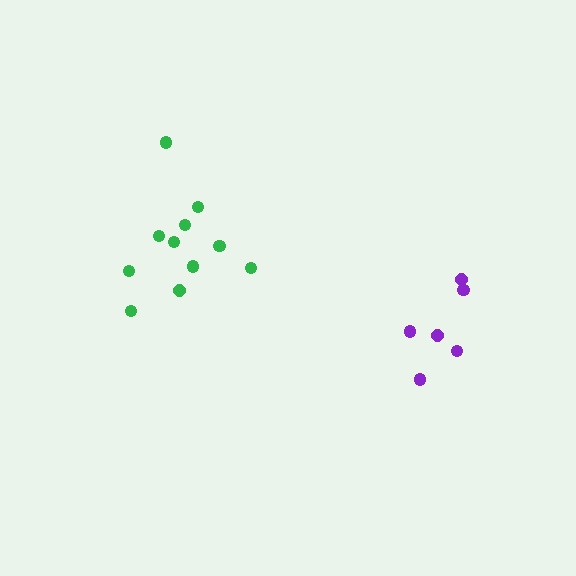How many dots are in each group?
Group 1: 6 dots, Group 2: 11 dots (17 total).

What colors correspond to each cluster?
The clusters are colored: purple, green.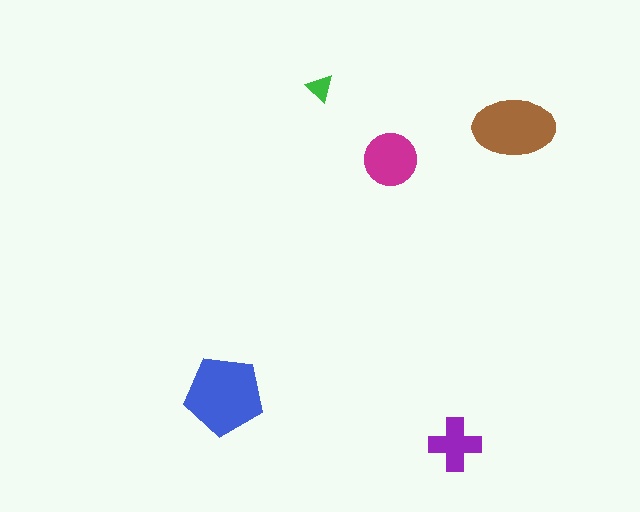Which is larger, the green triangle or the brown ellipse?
The brown ellipse.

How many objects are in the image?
There are 5 objects in the image.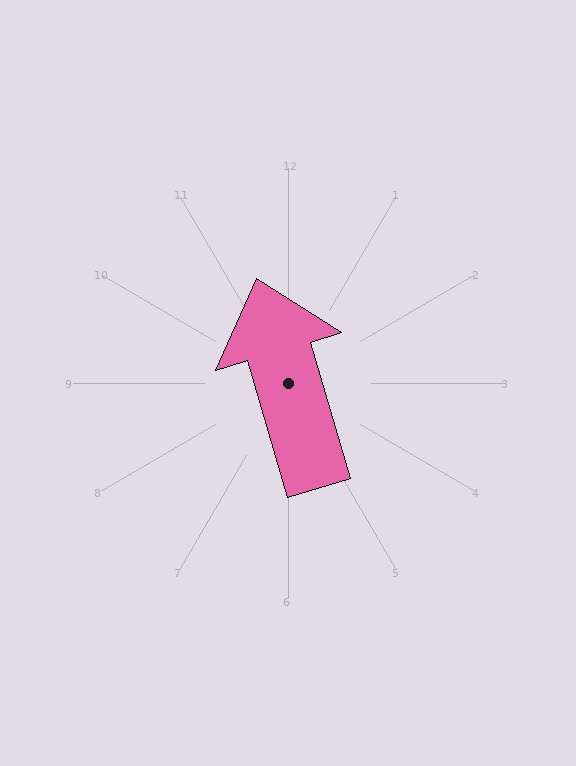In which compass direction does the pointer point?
North.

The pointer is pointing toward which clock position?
Roughly 11 o'clock.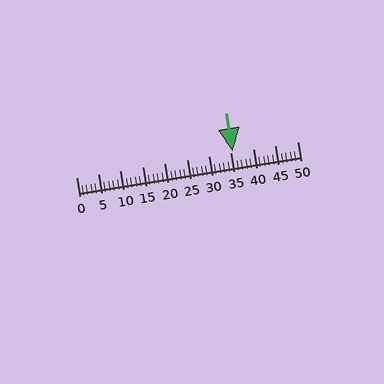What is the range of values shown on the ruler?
The ruler shows values from 0 to 50.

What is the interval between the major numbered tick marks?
The major tick marks are spaced 5 units apart.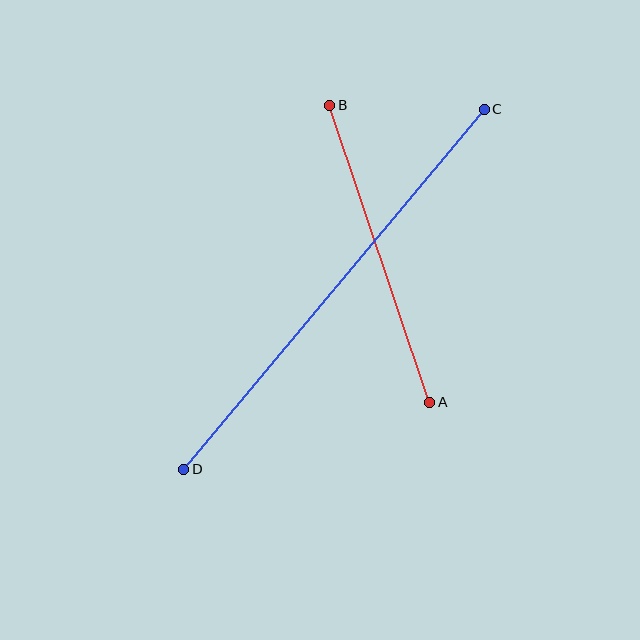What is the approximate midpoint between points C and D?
The midpoint is at approximately (334, 289) pixels.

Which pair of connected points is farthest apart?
Points C and D are farthest apart.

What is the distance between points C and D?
The distance is approximately 469 pixels.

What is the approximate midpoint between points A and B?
The midpoint is at approximately (380, 254) pixels.